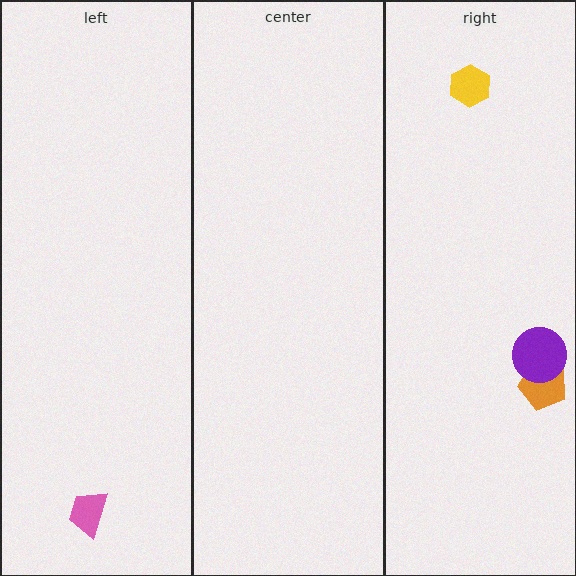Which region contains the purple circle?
The right region.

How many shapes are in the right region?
3.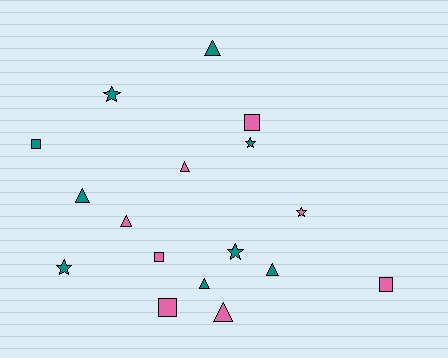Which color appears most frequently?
Teal, with 9 objects.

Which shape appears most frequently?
Triangle, with 7 objects.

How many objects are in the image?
There are 17 objects.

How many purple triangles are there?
There are no purple triangles.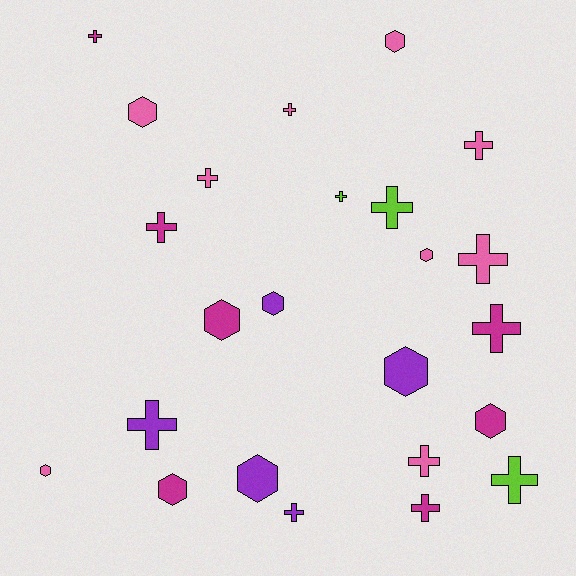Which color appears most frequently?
Pink, with 9 objects.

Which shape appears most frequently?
Cross, with 14 objects.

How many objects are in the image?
There are 24 objects.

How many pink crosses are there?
There are 5 pink crosses.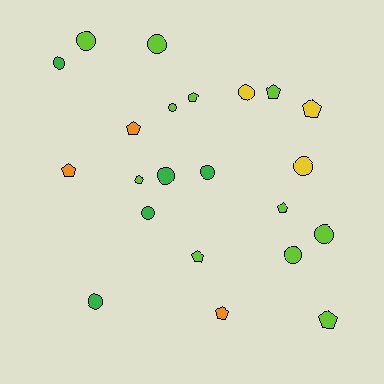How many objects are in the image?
There are 22 objects.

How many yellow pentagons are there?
There is 1 yellow pentagon.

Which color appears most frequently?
Lime, with 11 objects.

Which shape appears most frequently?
Circle, with 13 objects.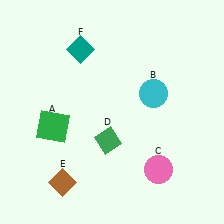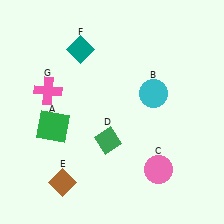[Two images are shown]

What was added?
A pink cross (G) was added in Image 2.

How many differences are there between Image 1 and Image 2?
There is 1 difference between the two images.